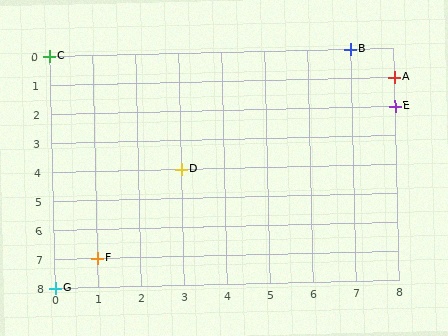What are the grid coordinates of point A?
Point A is at grid coordinates (8, 1).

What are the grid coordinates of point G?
Point G is at grid coordinates (0, 8).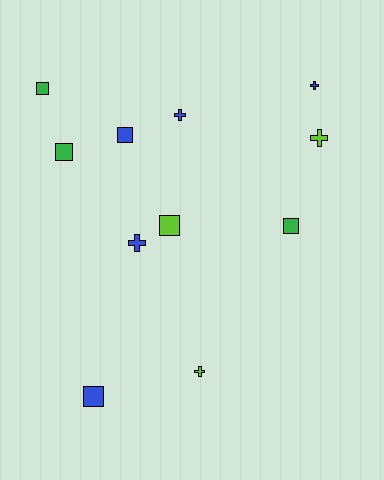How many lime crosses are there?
There are 2 lime crosses.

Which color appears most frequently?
Blue, with 5 objects.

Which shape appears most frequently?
Square, with 6 objects.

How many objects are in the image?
There are 11 objects.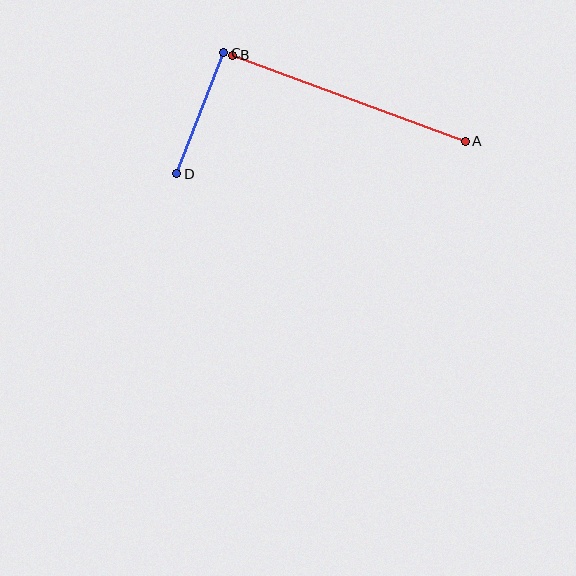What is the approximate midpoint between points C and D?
The midpoint is at approximately (200, 113) pixels.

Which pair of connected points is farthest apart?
Points A and B are farthest apart.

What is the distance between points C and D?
The distance is approximately 130 pixels.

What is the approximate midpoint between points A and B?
The midpoint is at approximately (349, 98) pixels.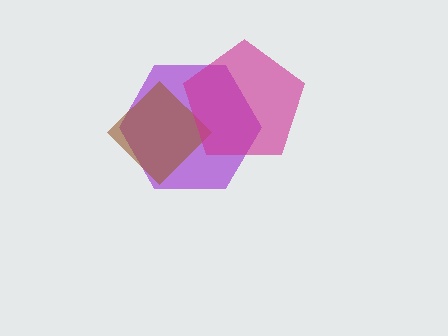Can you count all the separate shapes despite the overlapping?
Yes, there are 3 separate shapes.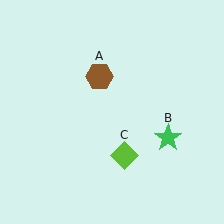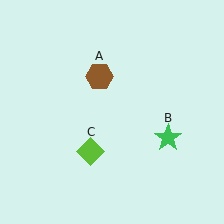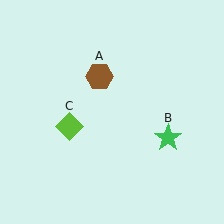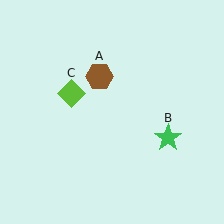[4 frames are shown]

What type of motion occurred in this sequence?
The lime diamond (object C) rotated clockwise around the center of the scene.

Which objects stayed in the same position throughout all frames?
Brown hexagon (object A) and green star (object B) remained stationary.